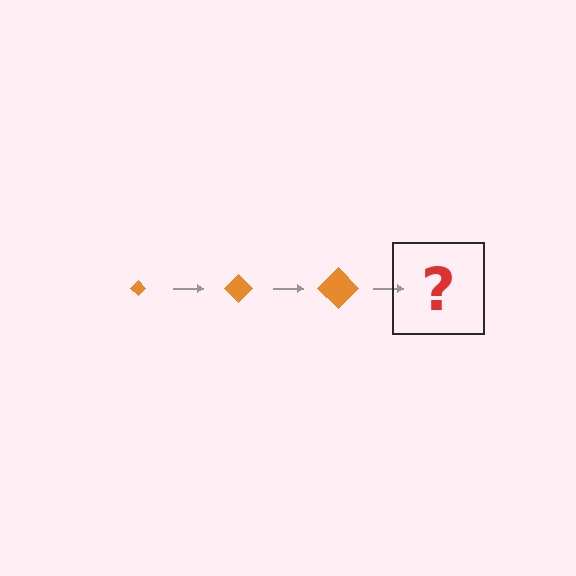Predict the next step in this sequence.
The next step is an orange diamond, larger than the previous one.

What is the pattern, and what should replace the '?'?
The pattern is that the diamond gets progressively larger each step. The '?' should be an orange diamond, larger than the previous one.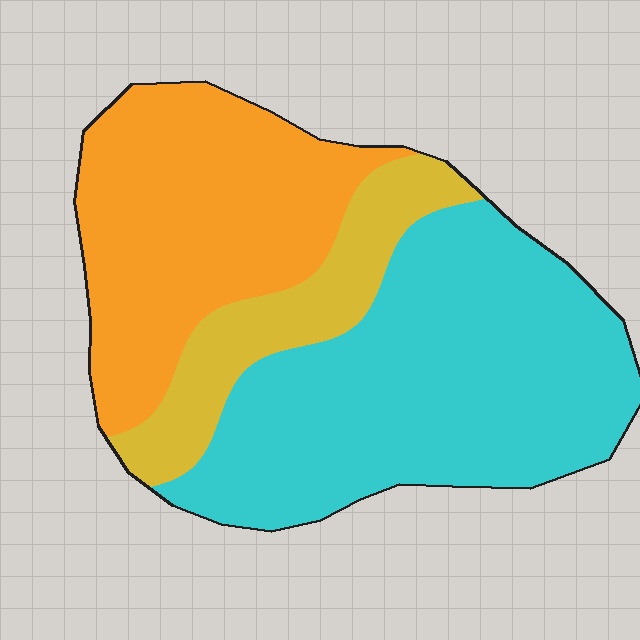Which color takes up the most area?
Cyan, at roughly 50%.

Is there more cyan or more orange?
Cyan.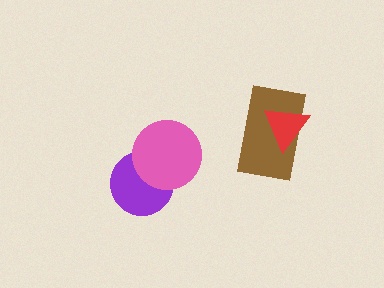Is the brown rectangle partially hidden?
Yes, it is partially covered by another shape.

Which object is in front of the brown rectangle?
The red triangle is in front of the brown rectangle.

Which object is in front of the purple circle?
The pink circle is in front of the purple circle.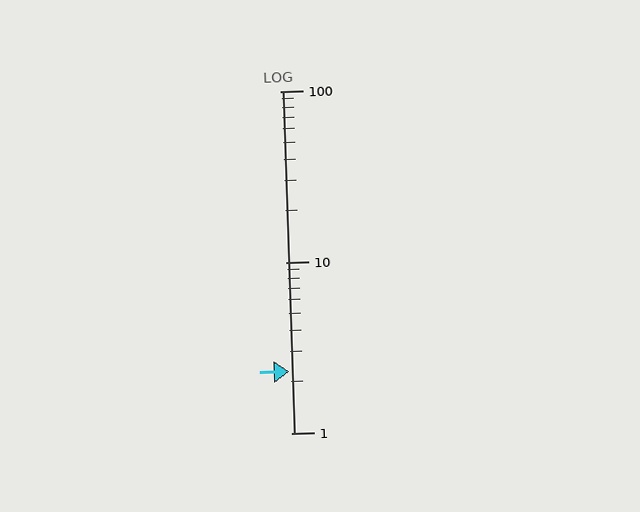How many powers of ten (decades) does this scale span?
The scale spans 2 decades, from 1 to 100.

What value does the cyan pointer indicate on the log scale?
The pointer indicates approximately 2.3.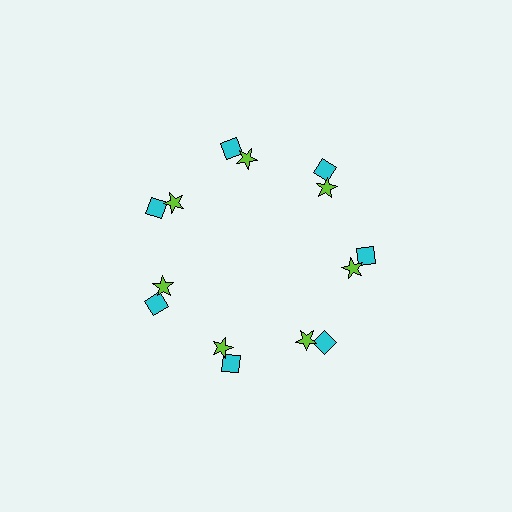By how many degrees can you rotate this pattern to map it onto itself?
The pattern maps onto itself every 51 degrees of rotation.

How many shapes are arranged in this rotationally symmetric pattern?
There are 14 shapes, arranged in 7 groups of 2.